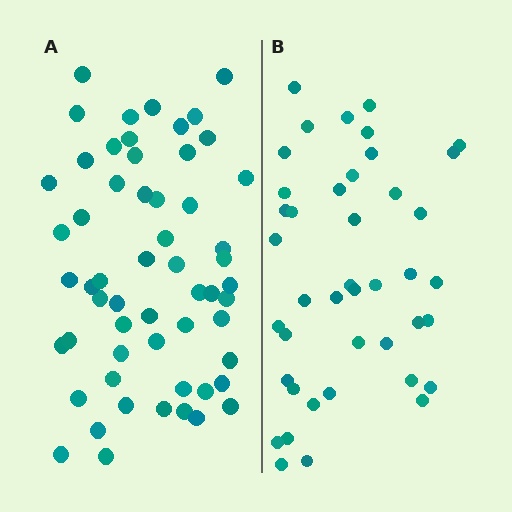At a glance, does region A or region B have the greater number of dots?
Region A (the left region) has more dots.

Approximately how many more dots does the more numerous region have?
Region A has approximately 15 more dots than region B.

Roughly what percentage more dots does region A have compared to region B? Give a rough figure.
About 35% more.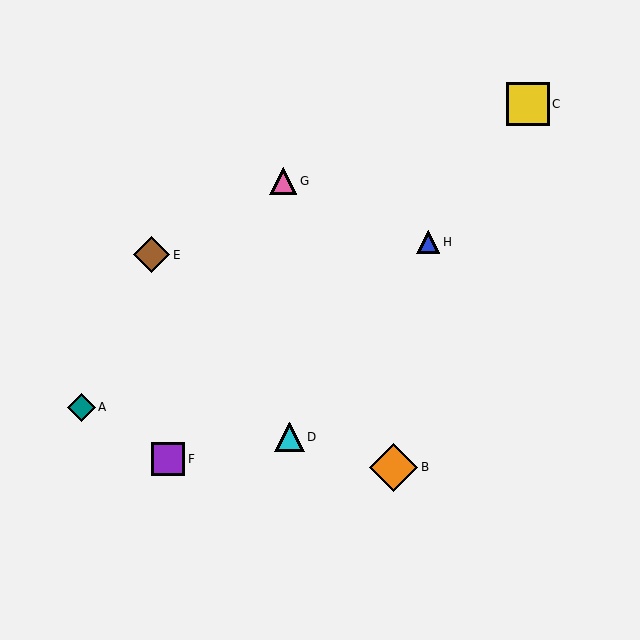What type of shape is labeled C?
Shape C is a yellow square.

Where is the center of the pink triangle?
The center of the pink triangle is at (283, 181).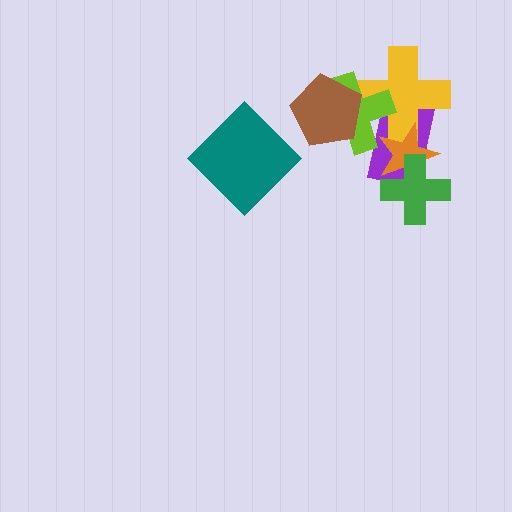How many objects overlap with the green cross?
2 objects overlap with the green cross.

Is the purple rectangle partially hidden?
Yes, it is partially covered by another shape.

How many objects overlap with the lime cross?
3 objects overlap with the lime cross.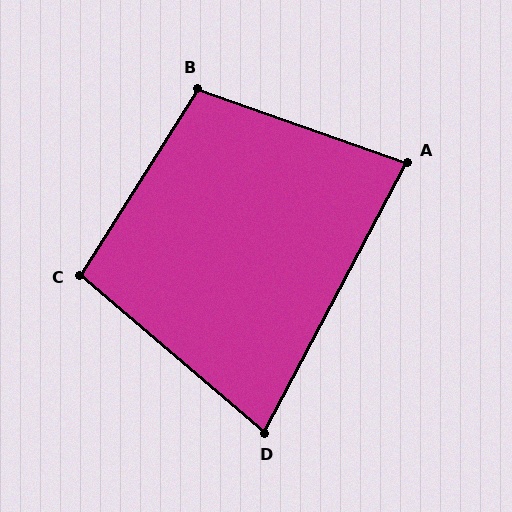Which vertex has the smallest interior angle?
D, at approximately 77 degrees.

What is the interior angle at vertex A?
Approximately 82 degrees (acute).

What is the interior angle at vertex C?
Approximately 98 degrees (obtuse).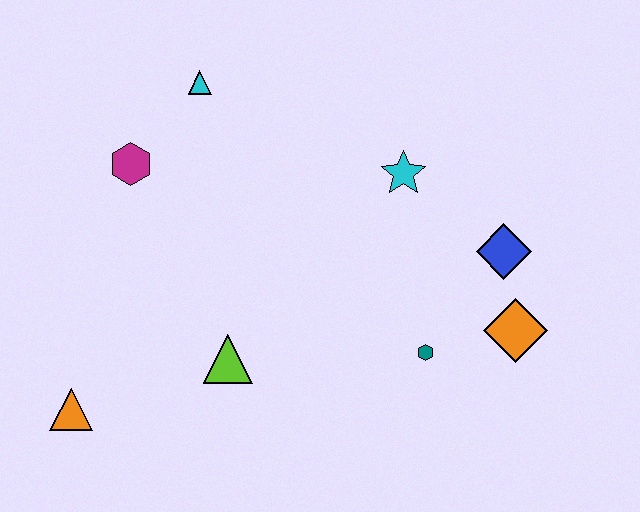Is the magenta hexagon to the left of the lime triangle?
Yes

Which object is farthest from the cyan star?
The orange triangle is farthest from the cyan star.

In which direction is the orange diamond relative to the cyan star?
The orange diamond is below the cyan star.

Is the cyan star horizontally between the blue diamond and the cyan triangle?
Yes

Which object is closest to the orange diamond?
The blue diamond is closest to the orange diamond.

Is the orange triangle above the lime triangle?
No